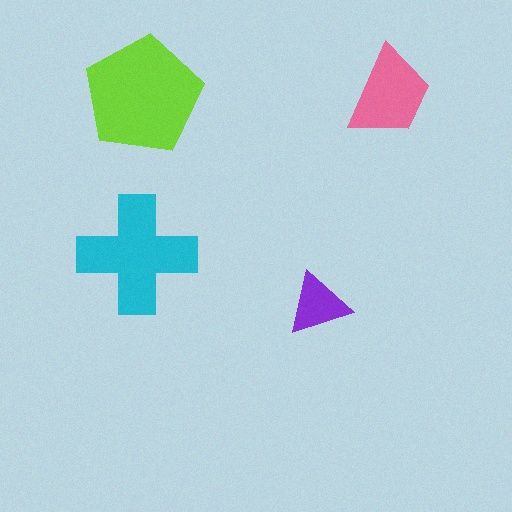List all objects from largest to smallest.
The lime pentagon, the cyan cross, the pink trapezoid, the purple triangle.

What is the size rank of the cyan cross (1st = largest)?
2nd.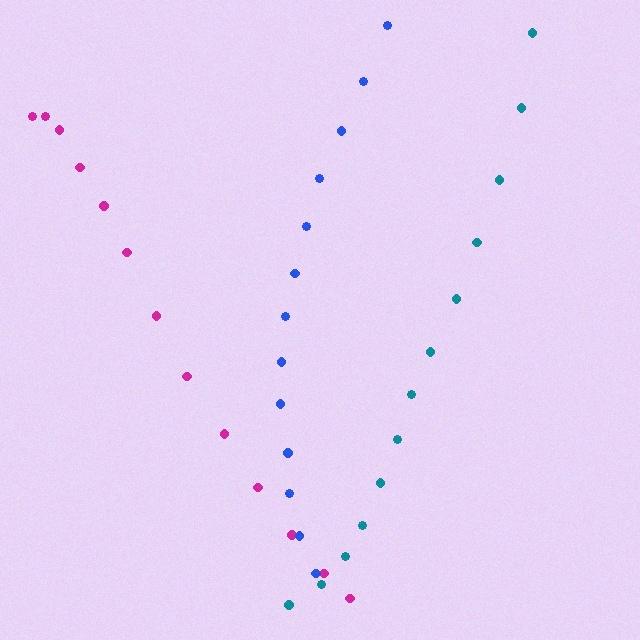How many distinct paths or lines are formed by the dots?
There are 3 distinct paths.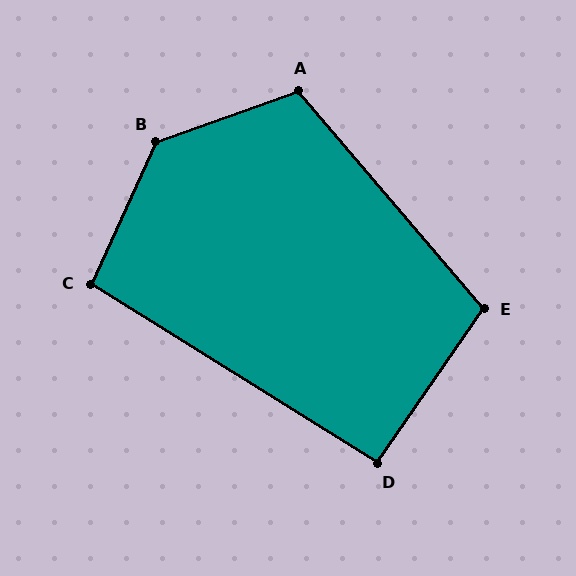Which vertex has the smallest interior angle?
D, at approximately 92 degrees.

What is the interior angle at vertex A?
Approximately 111 degrees (obtuse).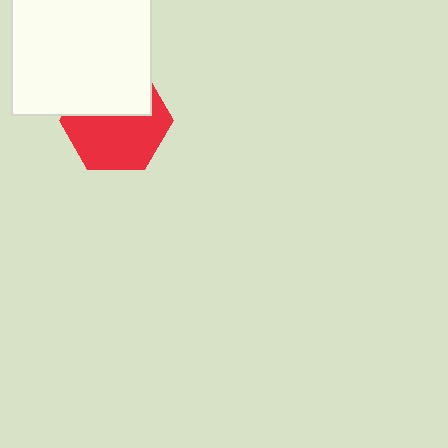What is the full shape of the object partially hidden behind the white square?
The partially hidden object is a red hexagon.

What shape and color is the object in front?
The object in front is a white square.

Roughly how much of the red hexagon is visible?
About half of it is visible (roughly 60%).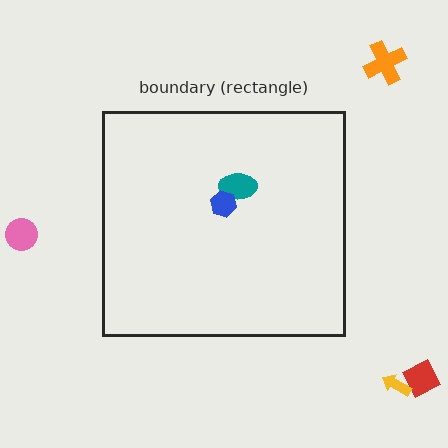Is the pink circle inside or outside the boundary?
Outside.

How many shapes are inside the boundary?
2 inside, 4 outside.